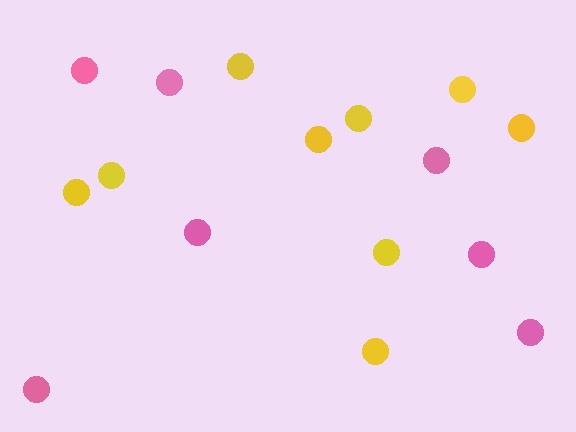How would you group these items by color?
There are 2 groups: one group of yellow circles (9) and one group of pink circles (7).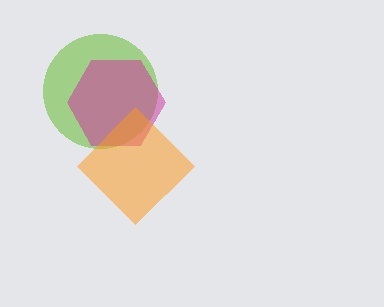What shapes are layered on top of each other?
The layered shapes are: a lime circle, a magenta hexagon, an orange diamond.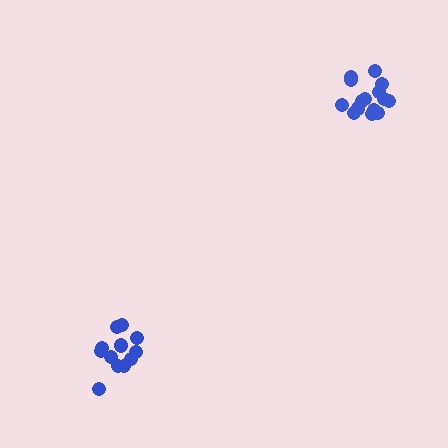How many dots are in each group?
Group 1: 12 dots, Group 2: 16 dots (28 total).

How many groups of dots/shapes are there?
There are 2 groups.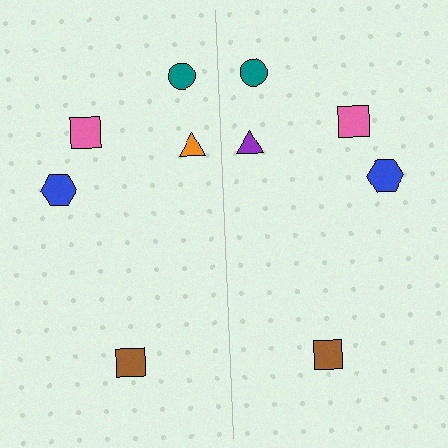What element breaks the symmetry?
The purple triangle on the right side breaks the symmetry — its mirror counterpart is orange.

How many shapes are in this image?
There are 10 shapes in this image.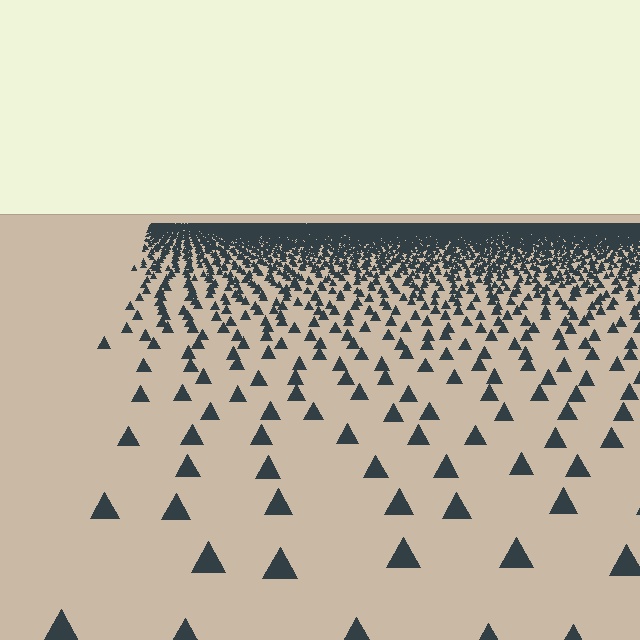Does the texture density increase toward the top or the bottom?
Density increases toward the top.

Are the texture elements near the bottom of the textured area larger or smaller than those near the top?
Larger. Near the bottom, elements are closer to the viewer and appear at a bigger on-screen size.